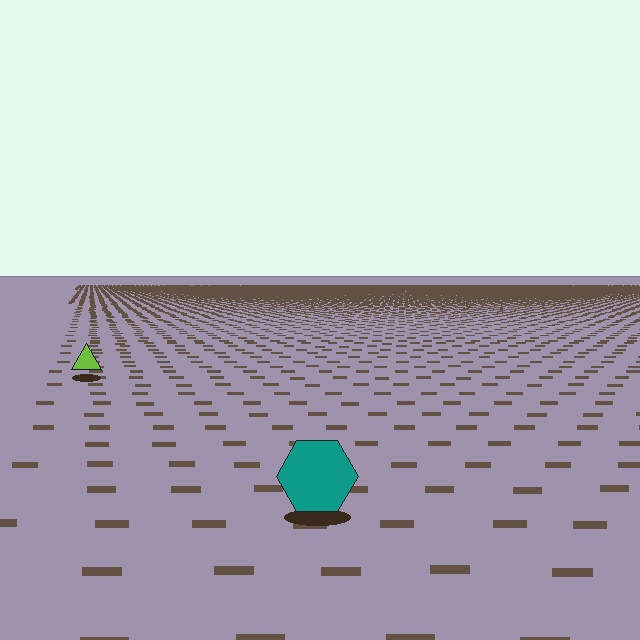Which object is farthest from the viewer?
The lime triangle is farthest from the viewer. It appears smaller and the ground texture around it is denser.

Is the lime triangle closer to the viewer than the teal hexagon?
No. The teal hexagon is closer — you can tell from the texture gradient: the ground texture is coarser near it.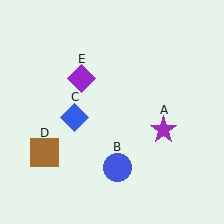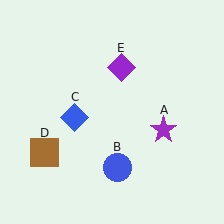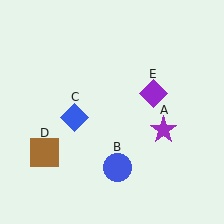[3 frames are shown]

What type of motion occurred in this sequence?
The purple diamond (object E) rotated clockwise around the center of the scene.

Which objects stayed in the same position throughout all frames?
Purple star (object A) and blue circle (object B) and blue diamond (object C) and brown square (object D) remained stationary.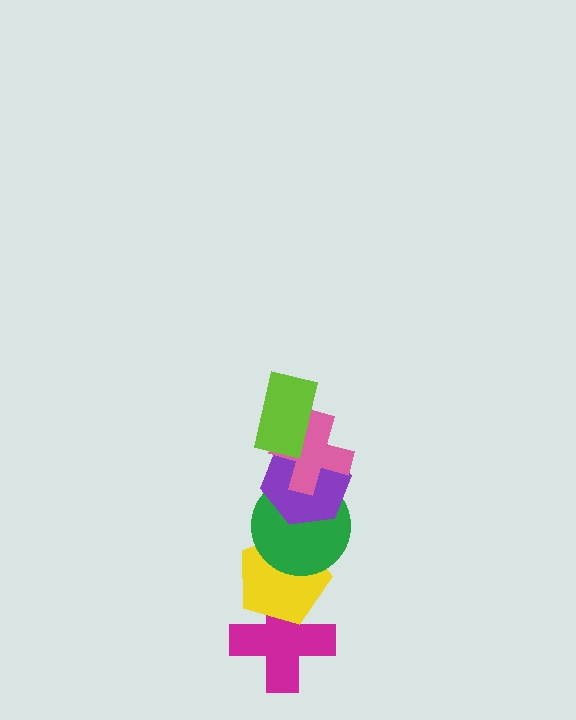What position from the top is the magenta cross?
The magenta cross is 6th from the top.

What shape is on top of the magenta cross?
The yellow pentagon is on top of the magenta cross.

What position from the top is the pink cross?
The pink cross is 2nd from the top.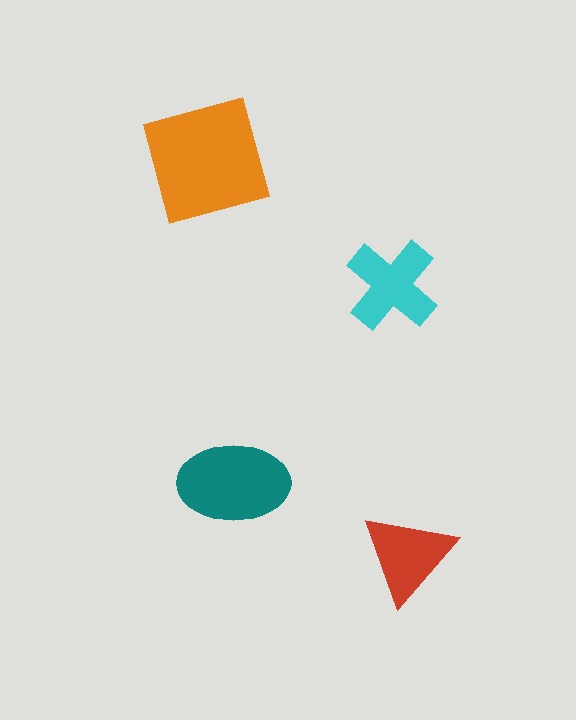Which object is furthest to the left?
The orange square is leftmost.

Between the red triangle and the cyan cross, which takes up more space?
The cyan cross.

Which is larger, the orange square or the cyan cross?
The orange square.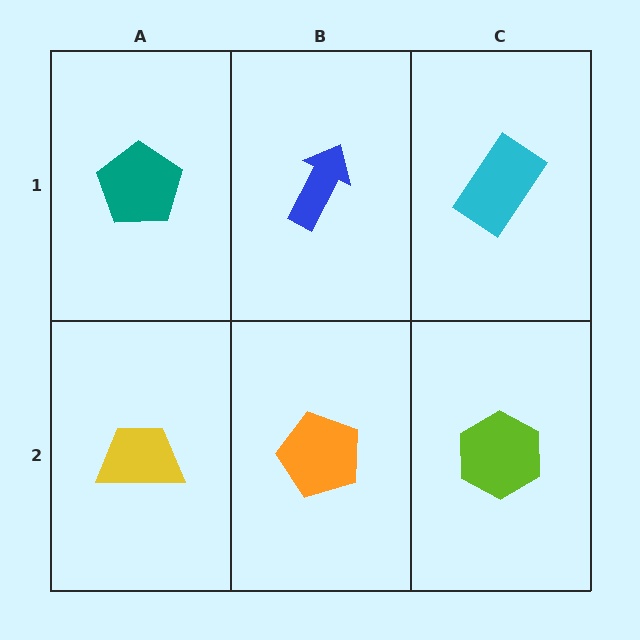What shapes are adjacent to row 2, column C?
A cyan rectangle (row 1, column C), an orange pentagon (row 2, column B).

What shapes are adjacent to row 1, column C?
A lime hexagon (row 2, column C), a blue arrow (row 1, column B).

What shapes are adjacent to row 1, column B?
An orange pentagon (row 2, column B), a teal pentagon (row 1, column A), a cyan rectangle (row 1, column C).